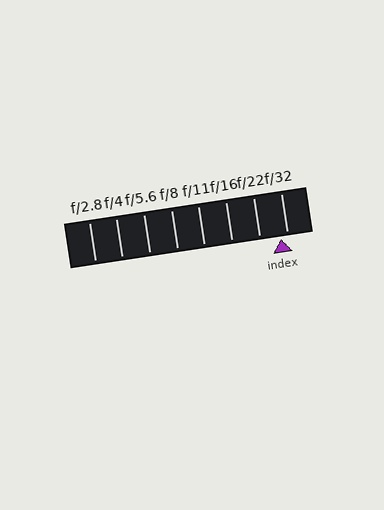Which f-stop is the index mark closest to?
The index mark is closest to f/32.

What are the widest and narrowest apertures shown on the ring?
The widest aperture shown is f/2.8 and the narrowest is f/32.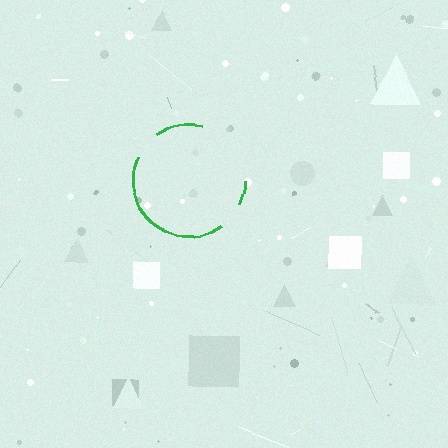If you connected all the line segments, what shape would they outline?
They would outline a circle.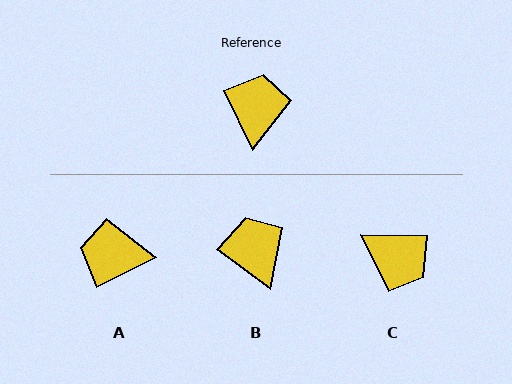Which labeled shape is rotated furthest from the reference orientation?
C, about 117 degrees away.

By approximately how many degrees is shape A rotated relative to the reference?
Approximately 90 degrees counter-clockwise.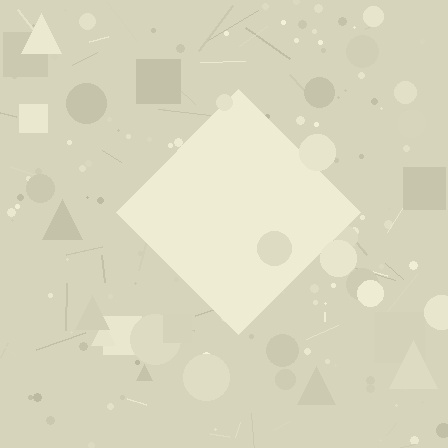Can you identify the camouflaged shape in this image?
The camouflaged shape is a diamond.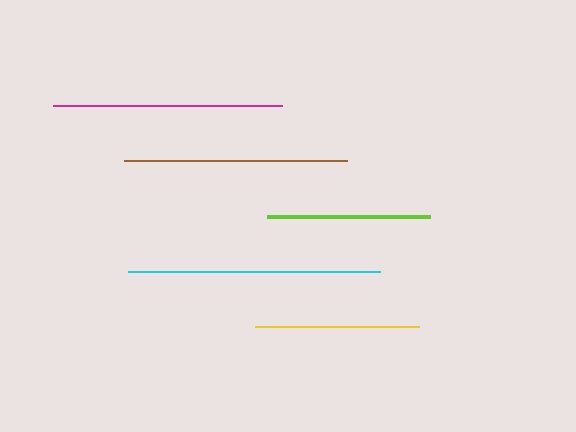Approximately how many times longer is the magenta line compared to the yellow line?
The magenta line is approximately 1.4 times the length of the yellow line.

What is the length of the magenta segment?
The magenta segment is approximately 229 pixels long.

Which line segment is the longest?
The cyan line is the longest at approximately 252 pixels.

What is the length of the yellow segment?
The yellow segment is approximately 165 pixels long.